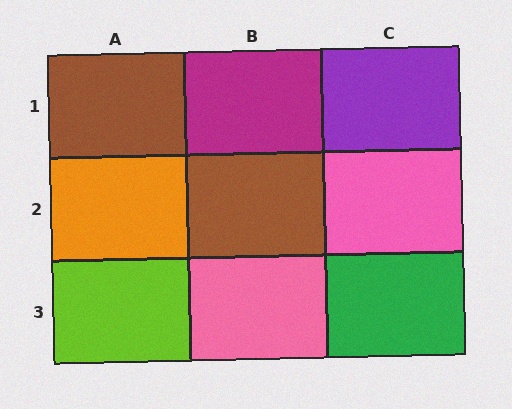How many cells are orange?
1 cell is orange.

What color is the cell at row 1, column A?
Brown.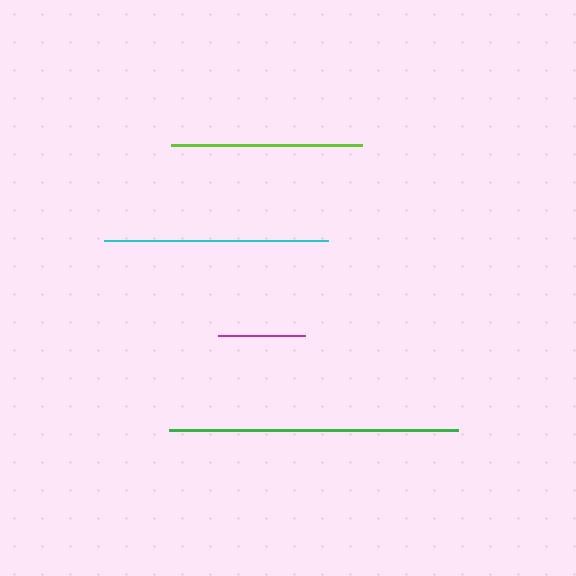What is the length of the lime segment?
The lime segment is approximately 191 pixels long.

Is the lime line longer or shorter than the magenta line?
The lime line is longer than the magenta line.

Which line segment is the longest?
The green line is the longest at approximately 289 pixels.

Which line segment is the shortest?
The magenta line is the shortest at approximately 87 pixels.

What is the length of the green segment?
The green segment is approximately 289 pixels long.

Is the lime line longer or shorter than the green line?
The green line is longer than the lime line.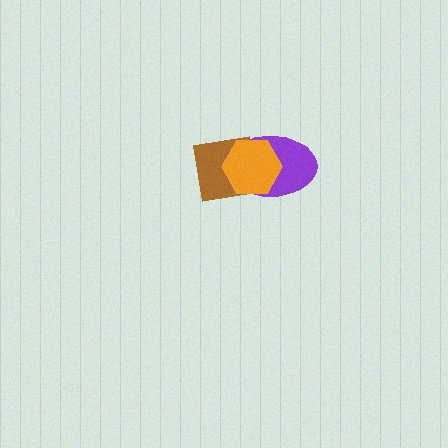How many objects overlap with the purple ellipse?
2 objects overlap with the purple ellipse.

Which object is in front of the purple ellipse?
The orange hexagon is in front of the purple ellipse.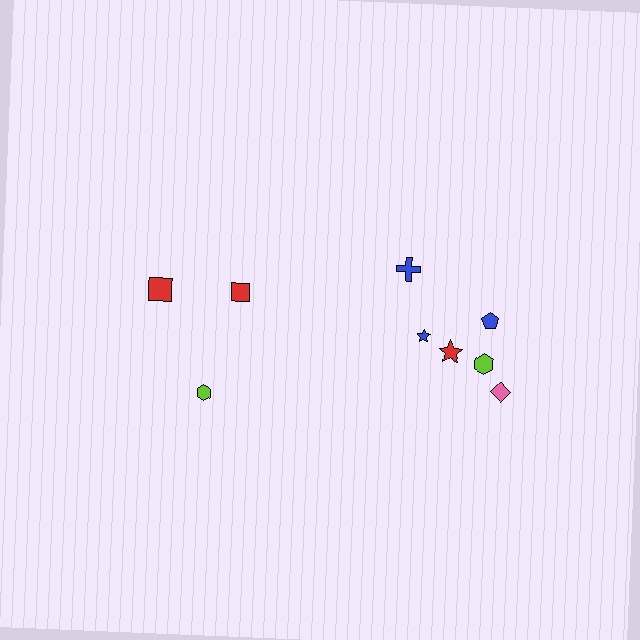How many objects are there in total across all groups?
There are 9 objects.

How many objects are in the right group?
There are 6 objects.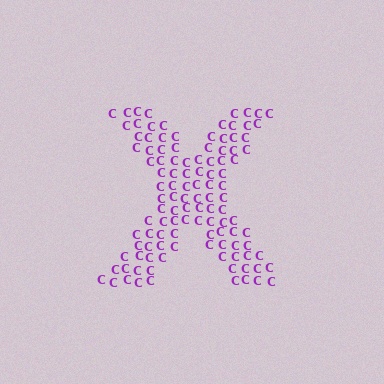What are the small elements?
The small elements are letter C's.